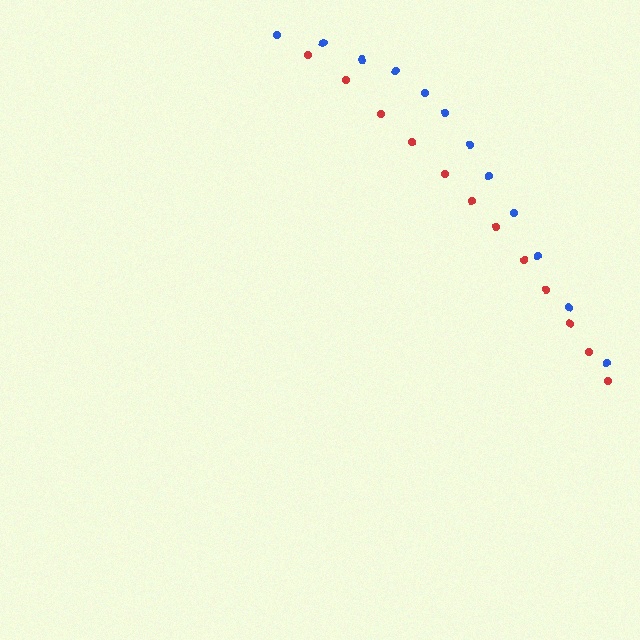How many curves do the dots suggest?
There are 2 distinct paths.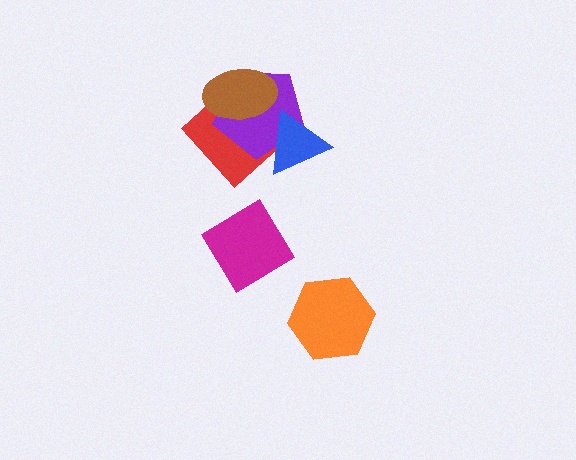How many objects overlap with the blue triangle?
2 objects overlap with the blue triangle.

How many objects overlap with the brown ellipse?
2 objects overlap with the brown ellipse.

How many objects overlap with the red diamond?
3 objects overlap with the red diamond.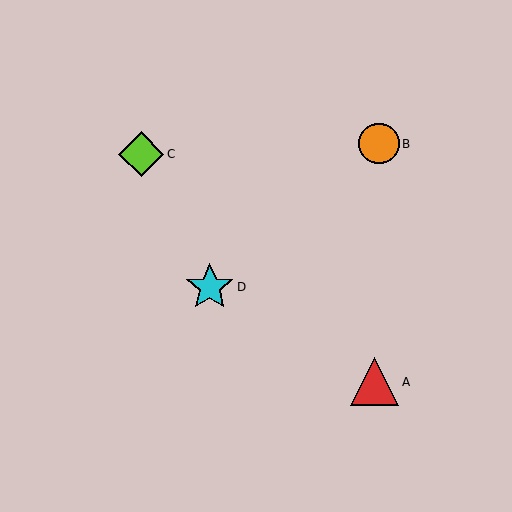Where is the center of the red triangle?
The center of the red triangle is at (375, 382).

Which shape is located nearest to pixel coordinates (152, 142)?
The lime diamond (labeled C) at (141, 154) is nearest to that location.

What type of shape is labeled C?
Shape C is a lime diamond.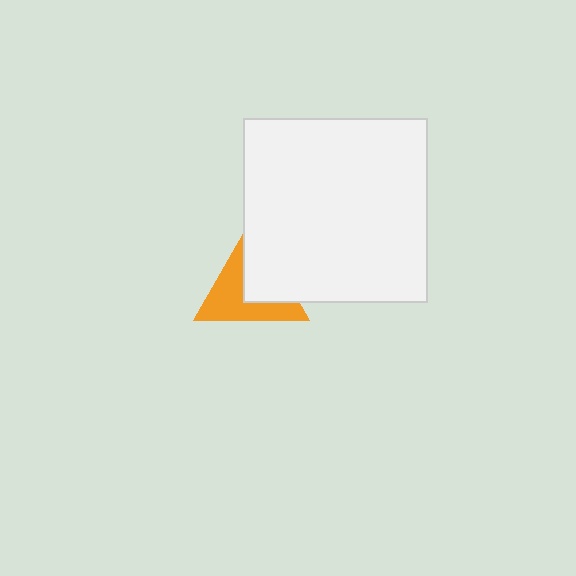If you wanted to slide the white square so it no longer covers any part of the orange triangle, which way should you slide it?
Slide it right — that is the most direct way to separate the two shapes.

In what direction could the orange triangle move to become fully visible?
The orange triangle could move left. That would shift it out from behind the white square entirely.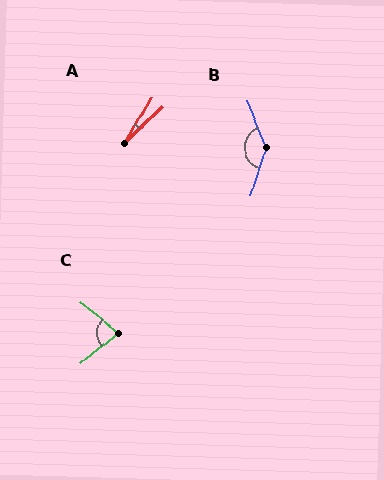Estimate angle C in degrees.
Approximately 77 degrees.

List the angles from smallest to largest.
A (16°), C (77°), B (141°).